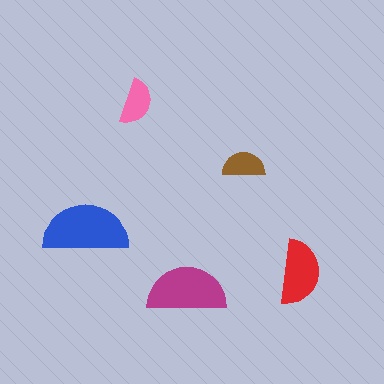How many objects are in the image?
There are 5 objects in the image.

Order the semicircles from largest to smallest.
the blue one, the magenta one, the red one, the pink one, the brown one.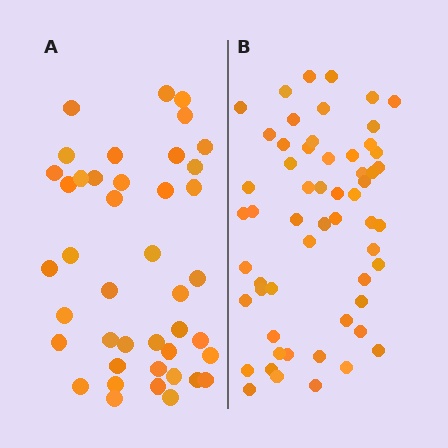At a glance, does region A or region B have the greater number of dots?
Region B (the right region) has more dots.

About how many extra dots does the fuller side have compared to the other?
Region B has approximately 15 more dots than region A.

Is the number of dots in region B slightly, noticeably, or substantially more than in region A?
Region B has noticeably more, but not dramatically so. The ratio is roughly 1.4 to 1.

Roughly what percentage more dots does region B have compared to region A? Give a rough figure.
About 35% more.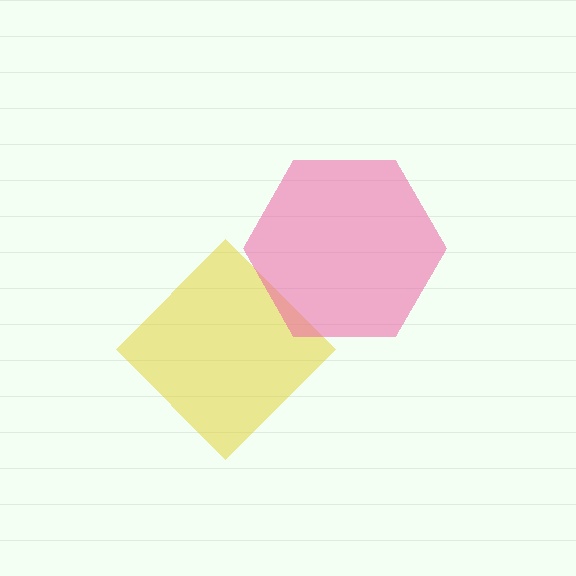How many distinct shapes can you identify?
There are 2 distinct shapes: a yellow diamond, a pink hexagon.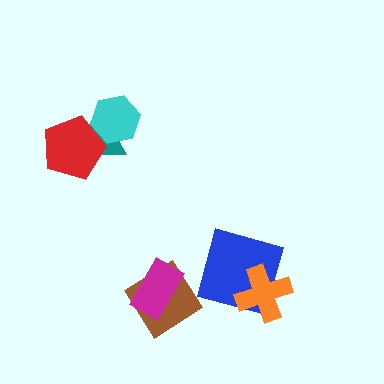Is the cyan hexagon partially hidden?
Yes, it is partially covered by another shape.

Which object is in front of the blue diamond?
The orange cross is in front of the blue diamond.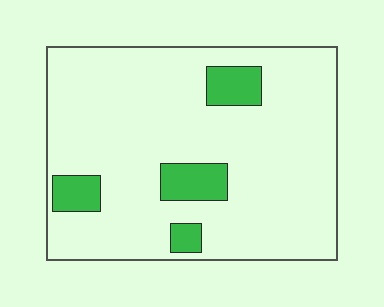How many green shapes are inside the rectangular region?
4.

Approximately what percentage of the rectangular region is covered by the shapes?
Approximately 10%.